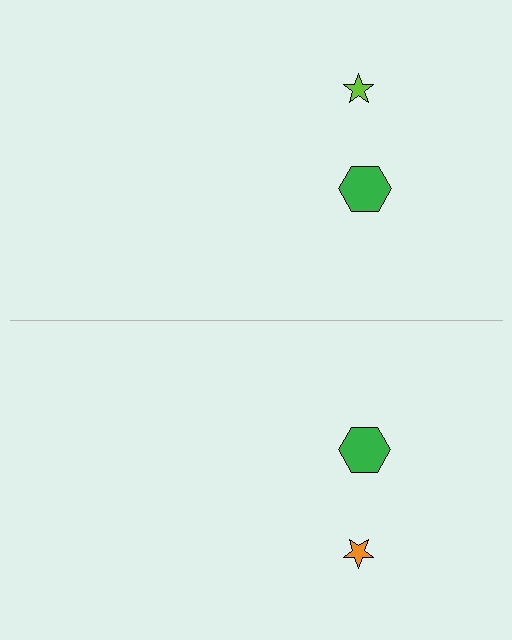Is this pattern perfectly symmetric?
No, the pattern is not perfectly symmetric. The orange star on the bottom side breaks the symmetry — its mirror counterpart is lime.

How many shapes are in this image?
There are 4 shapes in this image.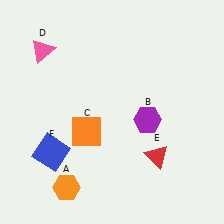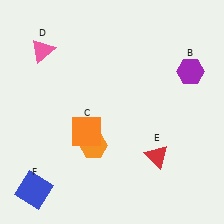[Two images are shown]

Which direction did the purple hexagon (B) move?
The purple hexagon (B) moved up.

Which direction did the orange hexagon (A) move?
The orange hexagon (A) moved up.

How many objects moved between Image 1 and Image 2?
3 objects moved between the two images.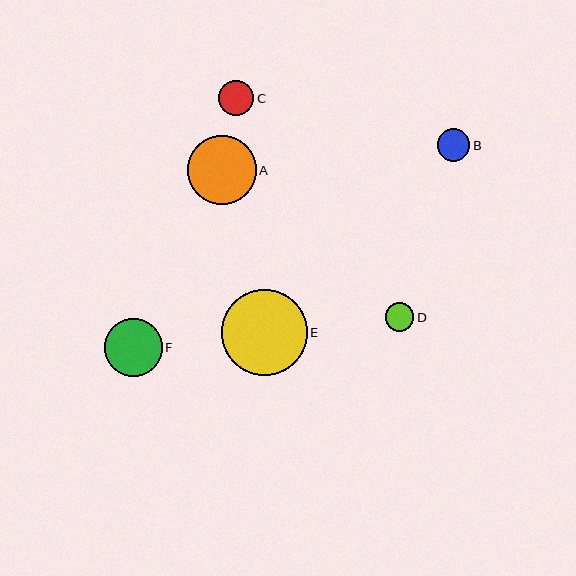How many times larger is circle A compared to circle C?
Circle A is approximately 1.9 times the size of circle C.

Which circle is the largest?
Circle E is the largest with a size of approximately 86 pixels.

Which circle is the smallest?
Circle D is the smallest with a size of approximately 29 pixels.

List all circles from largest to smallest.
From largest to smallest: E, A, F, C, B, D.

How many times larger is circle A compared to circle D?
Circle A is approximately 2.4 times the size of circle D.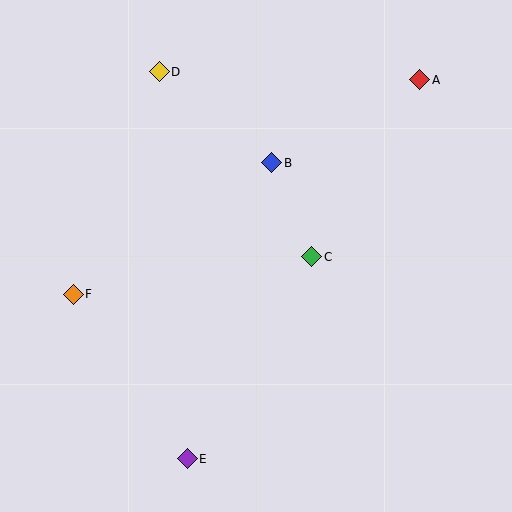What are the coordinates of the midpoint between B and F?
The midpoint between B and F is at (173, 229).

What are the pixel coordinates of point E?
Point E is at (187, 459).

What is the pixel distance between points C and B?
The distance between C and B is 102 pixels.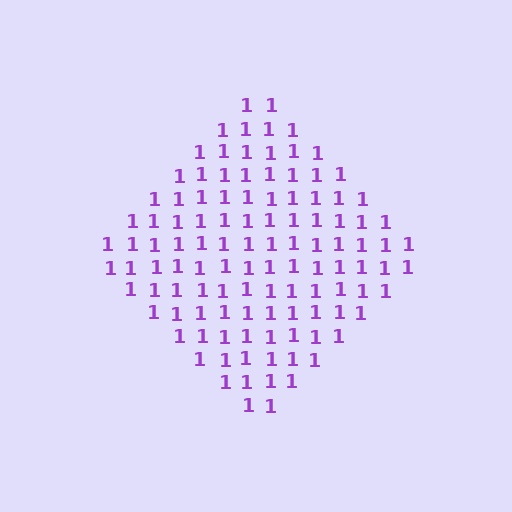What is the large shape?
The large shape is a diamond.